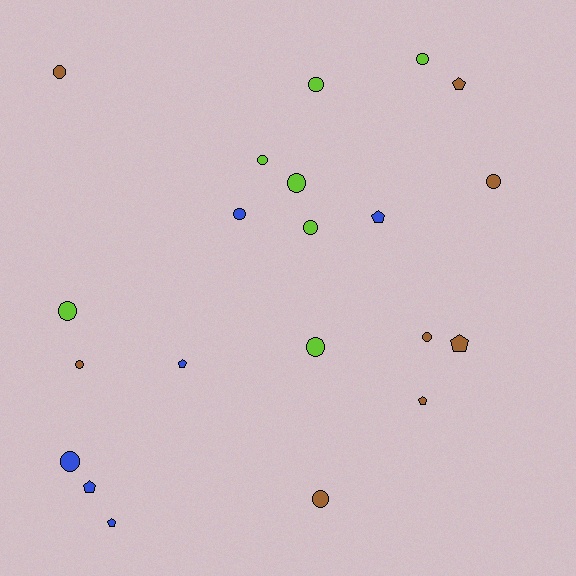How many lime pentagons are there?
There are no lime pentagons.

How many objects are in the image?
There are 21 objects.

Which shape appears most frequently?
Circle, with 14 objects.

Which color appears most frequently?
Brown, with 8 objects.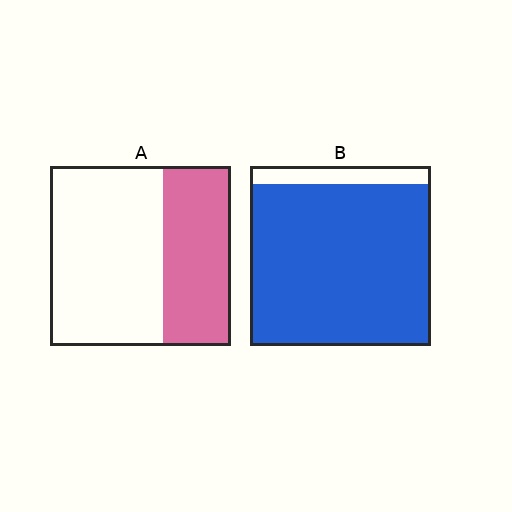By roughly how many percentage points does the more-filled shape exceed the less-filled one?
By roughly 50 percentage points (B over A).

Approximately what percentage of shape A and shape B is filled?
A is approximately 40% and B is approximately 90%.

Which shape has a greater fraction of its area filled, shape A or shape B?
Shape B.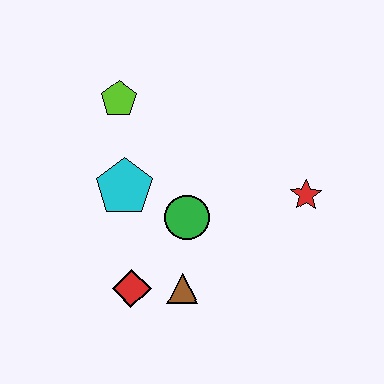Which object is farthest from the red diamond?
The red star is farthest from the red diamond.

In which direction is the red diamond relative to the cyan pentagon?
The red diamond is below the cyan pentagon.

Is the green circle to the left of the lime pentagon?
No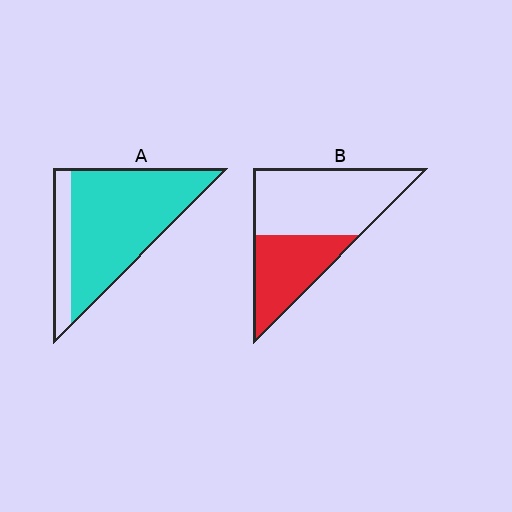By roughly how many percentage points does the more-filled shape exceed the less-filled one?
By roughly 40 percentage points (A over B).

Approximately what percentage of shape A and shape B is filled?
A is approximately 80% and B is approximately 40%.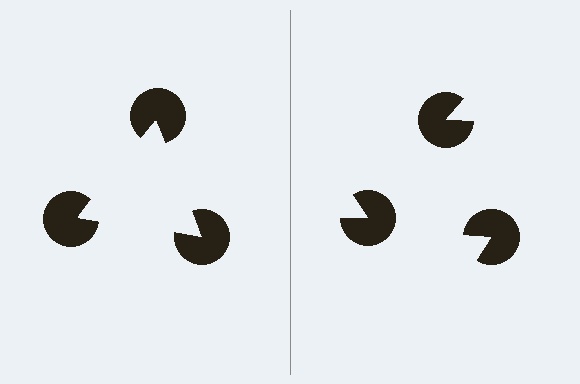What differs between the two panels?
The pac-man discs are positioned identically on both sides; only the wedge orientations differ. On the left they align to a triangle; on the right they are misaligned.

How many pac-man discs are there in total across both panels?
6 — 3 on each side.